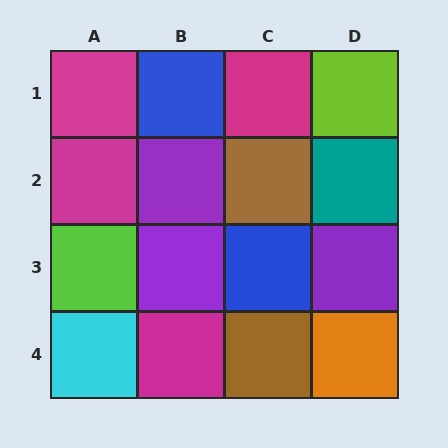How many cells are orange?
1 cell is orange.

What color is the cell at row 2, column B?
Purple.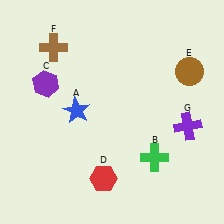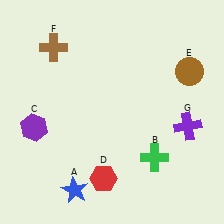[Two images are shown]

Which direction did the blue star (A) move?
The blue star (A) moved down.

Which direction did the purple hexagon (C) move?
The purple hexagon (C) moved down.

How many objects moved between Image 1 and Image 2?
2 objects moved between the two images.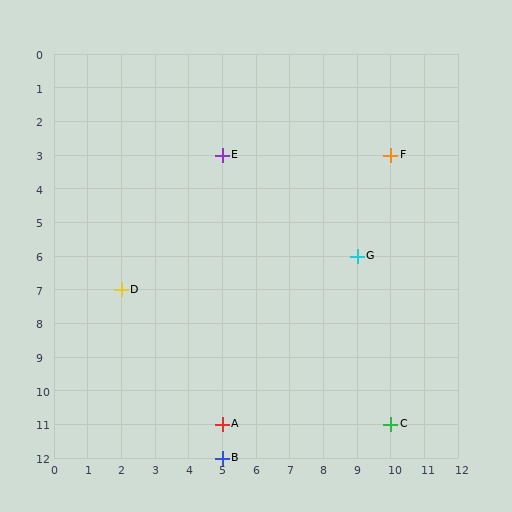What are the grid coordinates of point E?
Point E is at grid coordinates (5, 3).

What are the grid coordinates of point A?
Point A is at grid coordinates (5, 11).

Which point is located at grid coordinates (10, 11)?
Point C is at (10, 11).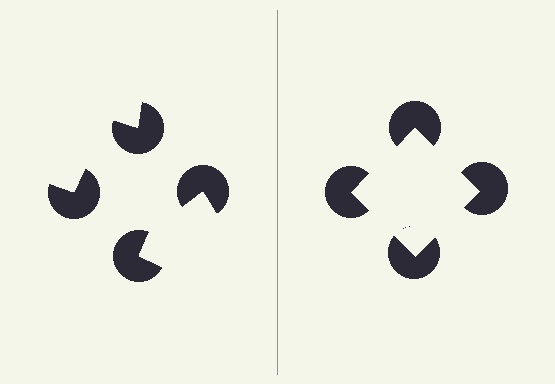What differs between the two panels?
The pac-man discs are positioned identically on both sides; only the wedge orientations differ. On the right they align to a square; on the left they are misaligned.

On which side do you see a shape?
An illusory square appears on the right side. On the left side the wedge cuts are rotated, so no coherent shape forms.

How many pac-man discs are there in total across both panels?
8 — 4 on each side.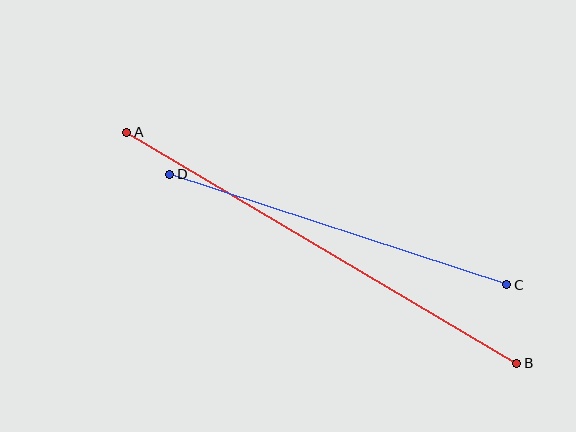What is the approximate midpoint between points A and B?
The midpoint is at approximately (322, 248) pixels.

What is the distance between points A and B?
The distance is approximately 453 pixels.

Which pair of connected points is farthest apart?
Points A and B are farthest apart.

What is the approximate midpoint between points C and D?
The midpoint is at approximately (338, 229) pixels.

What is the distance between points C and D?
The distance is approximately 355 pixels.